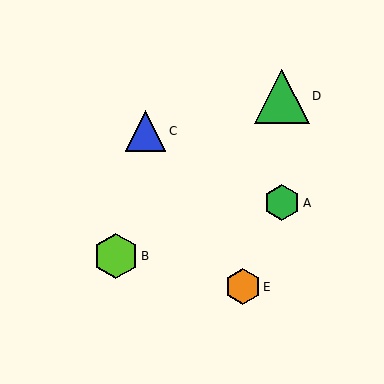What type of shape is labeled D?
Shape D is a green triangle.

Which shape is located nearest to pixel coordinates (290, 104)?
The green triangle (labeled D) at (282, 96) is nearest to that location.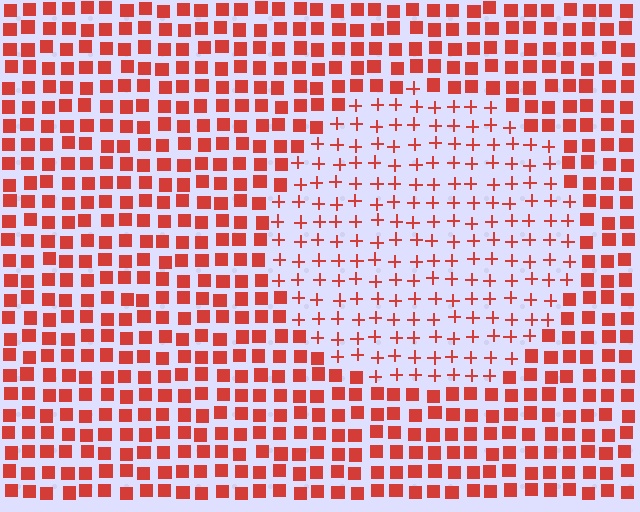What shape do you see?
I see a circle.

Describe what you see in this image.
The image is filled with small red elements arranged in a uniform grid. A circle-shaped region contains plus signs, while the surrounding area contains squares. The boundary is defined purely by the change in element shape.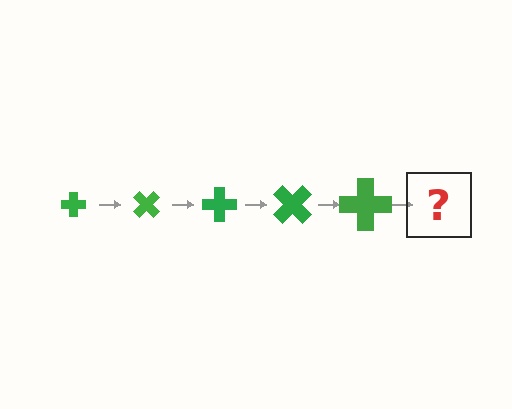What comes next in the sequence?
The next element should be a cross, larger than the previous one and rotated 225 degrees from the start.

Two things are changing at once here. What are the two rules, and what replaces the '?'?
The two rules are that the cross grows larger each step and it rotates 45 degrees each step. The '?' should be a cross, larger than the previous one and rotated 225 degrees from the start.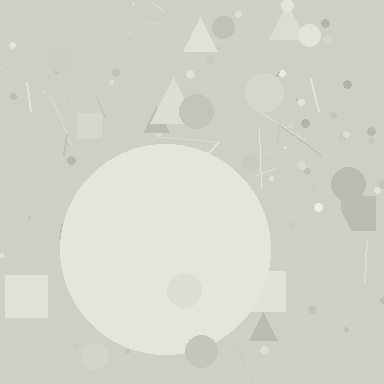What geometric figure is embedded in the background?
A circle is embedded in the background.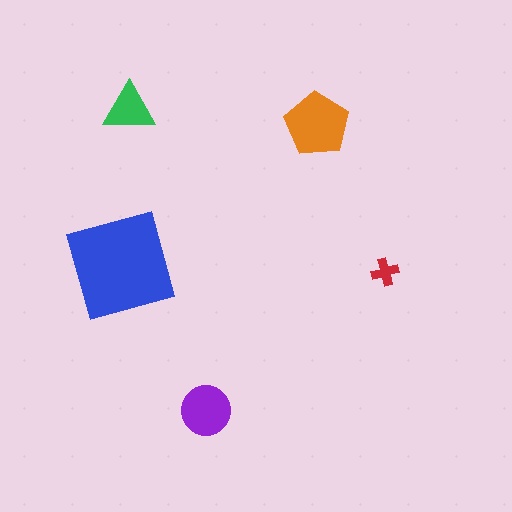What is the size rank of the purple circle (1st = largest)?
3rd.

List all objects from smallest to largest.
The red cross, the green triangle, the purple circle, the orange pentagon, the blue diamond.